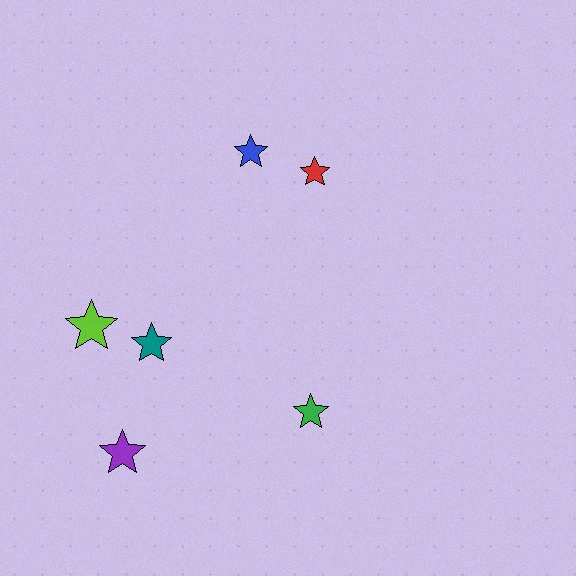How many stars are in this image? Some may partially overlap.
There are 6 stars.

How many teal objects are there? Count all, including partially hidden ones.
There is 1 teal object.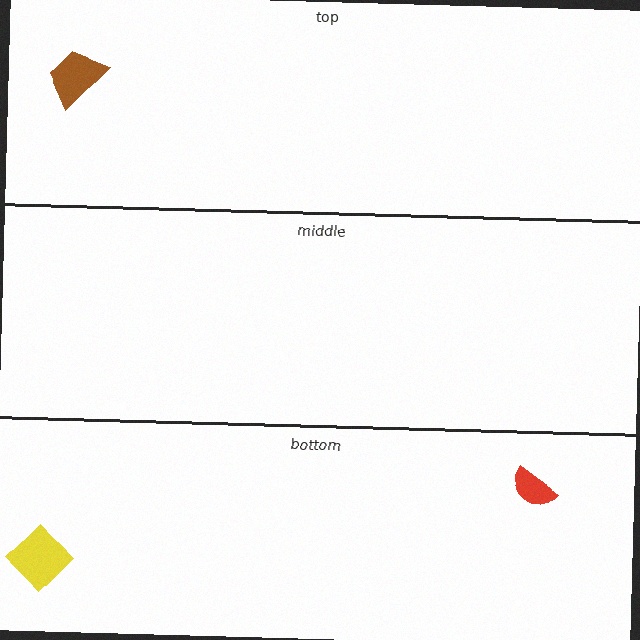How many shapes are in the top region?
1.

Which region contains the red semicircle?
The bottom region.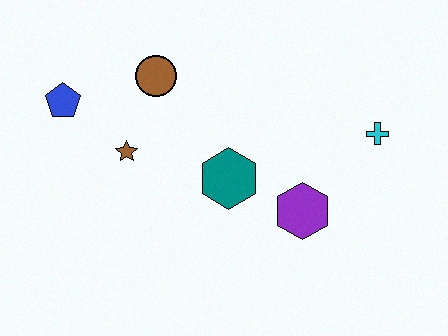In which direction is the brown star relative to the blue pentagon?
The brown star is to the right of the blue pentagon.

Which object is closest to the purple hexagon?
The teal hexagon is closest to the purple hexagon.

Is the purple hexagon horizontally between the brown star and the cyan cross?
Yes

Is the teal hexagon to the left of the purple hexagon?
Yes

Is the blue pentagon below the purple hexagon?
No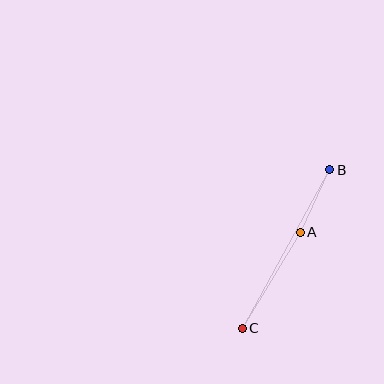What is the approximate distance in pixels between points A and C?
The distance between A and C is approximately 112 pixels.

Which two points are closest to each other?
Points A and B are closest to each other.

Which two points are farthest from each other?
Points B and C are farthest from each other.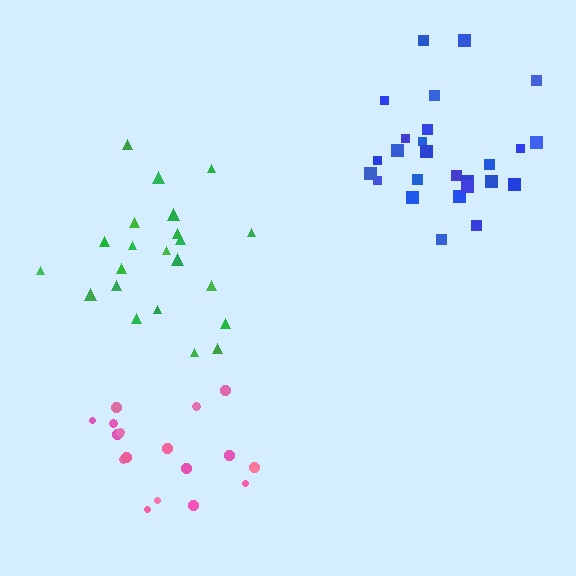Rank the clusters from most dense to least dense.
blue, pink, green.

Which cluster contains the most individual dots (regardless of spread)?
Blue (26).